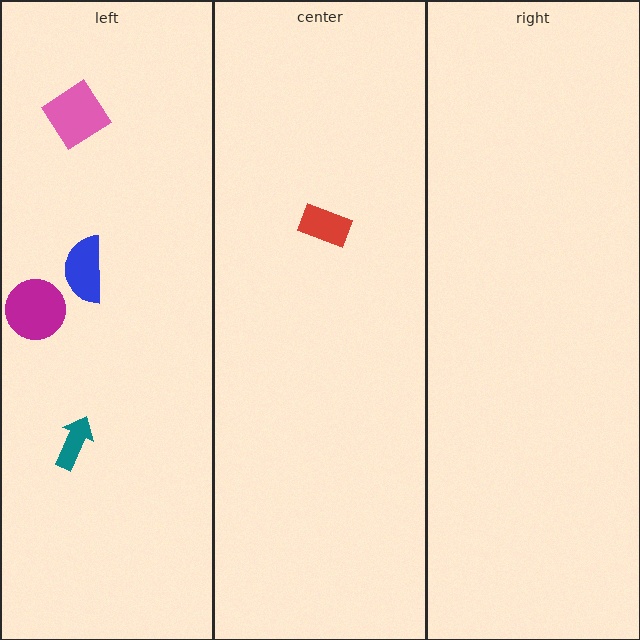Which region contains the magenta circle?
The left region.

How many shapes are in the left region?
4.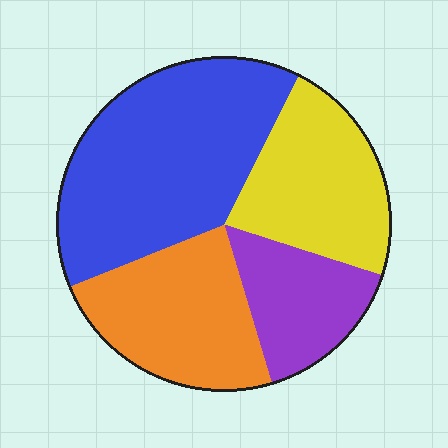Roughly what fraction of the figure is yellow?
Yellow covers 23% of the figure.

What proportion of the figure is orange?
Orange covers 23% of the figure.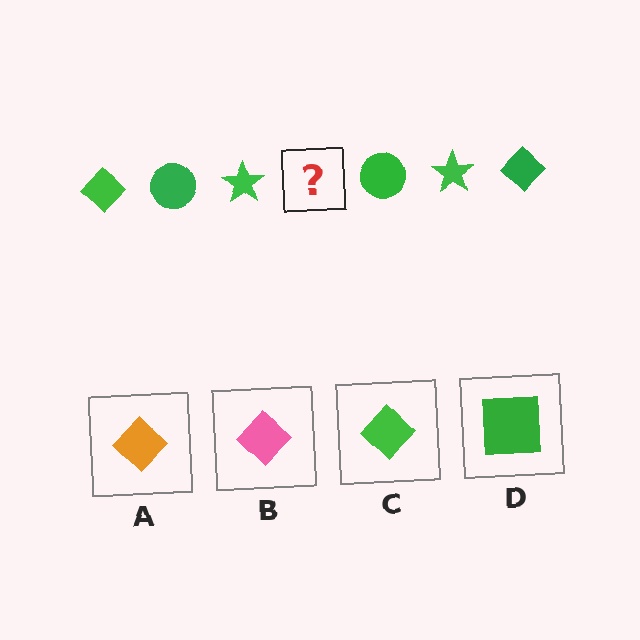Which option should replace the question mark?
Option C.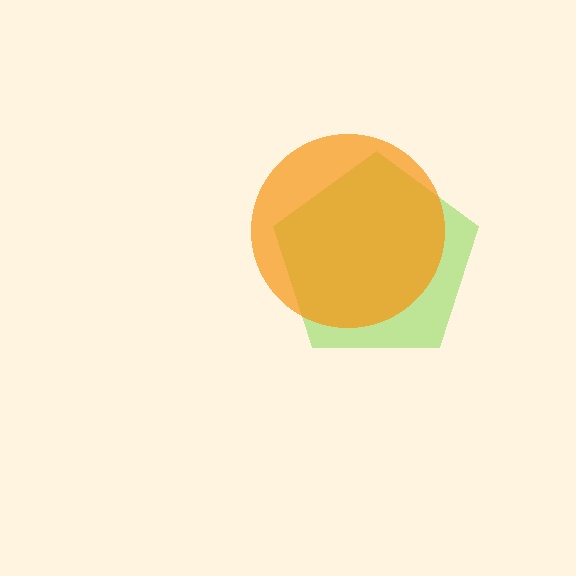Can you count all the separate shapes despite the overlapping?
Yes, there are 2 separate shapes.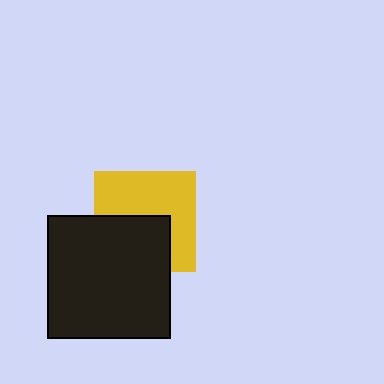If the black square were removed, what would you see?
You would see the complete yellow square.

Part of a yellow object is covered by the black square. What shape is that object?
It is a square.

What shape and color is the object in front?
The object in front is a black square.